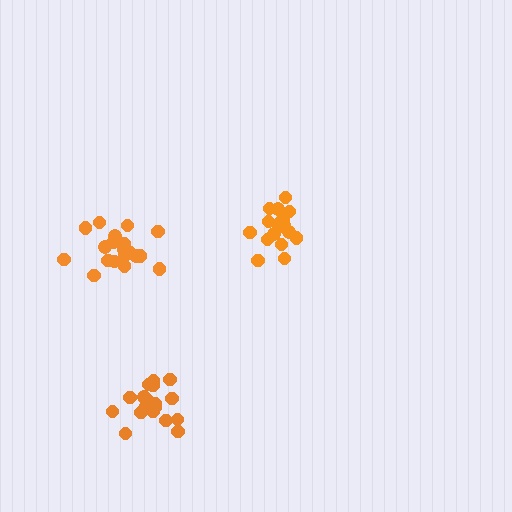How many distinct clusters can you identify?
There are 3 distinct clusters.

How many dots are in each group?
Group 1: 18 dots, Group 2: 19 dots, Group 3: 19 dots (56 total).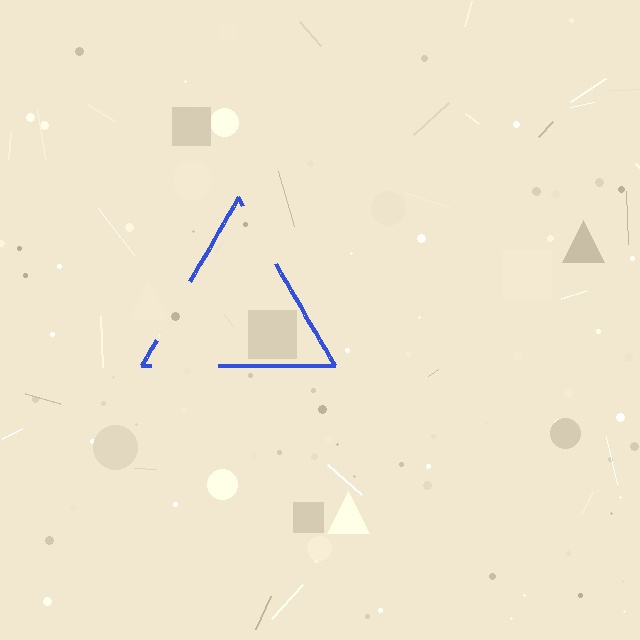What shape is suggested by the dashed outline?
The dashed outline suggests a triangle.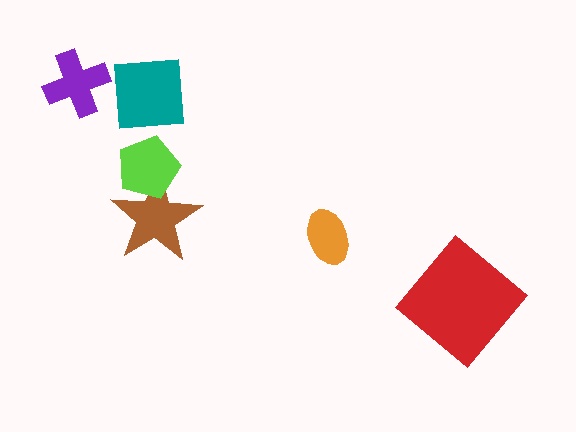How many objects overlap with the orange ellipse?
0 objects overlap with the orange ellipse.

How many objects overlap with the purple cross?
0 objects overlap with the purple cross.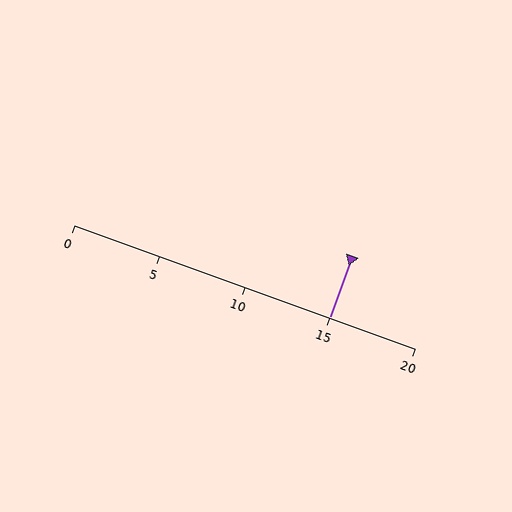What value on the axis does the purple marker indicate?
The marker indicates approximately 15.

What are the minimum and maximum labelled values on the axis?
The axis runs from 0 to 20.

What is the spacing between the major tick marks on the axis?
The major ticks are spaced 5 apart.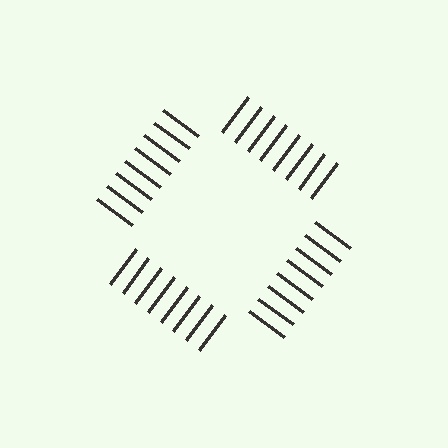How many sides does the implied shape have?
4 sides — the line-ends trace a square.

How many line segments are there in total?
32 — 8 along each of the 4 edges.